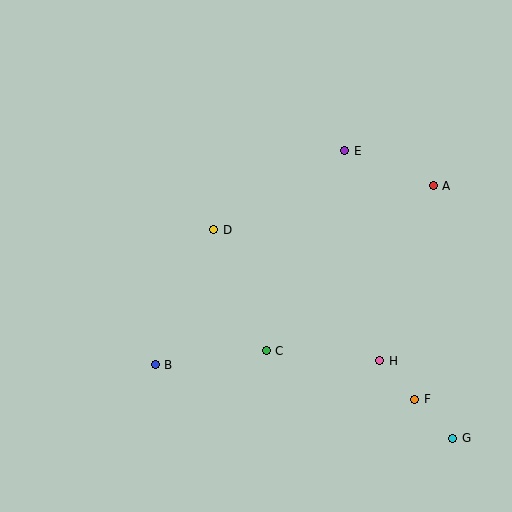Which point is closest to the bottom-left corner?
Point B is closest to the bottom-left corner.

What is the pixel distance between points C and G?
The distance between C and G is 206 pixels.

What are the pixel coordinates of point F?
Point F is at (414, 399).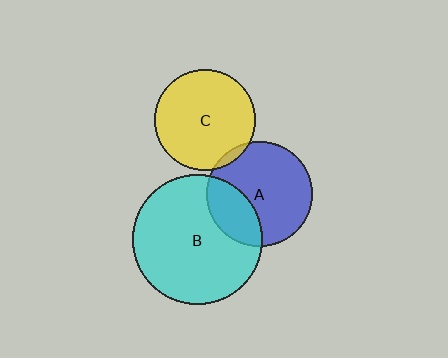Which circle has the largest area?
Circle B (cyan).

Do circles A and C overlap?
Yes.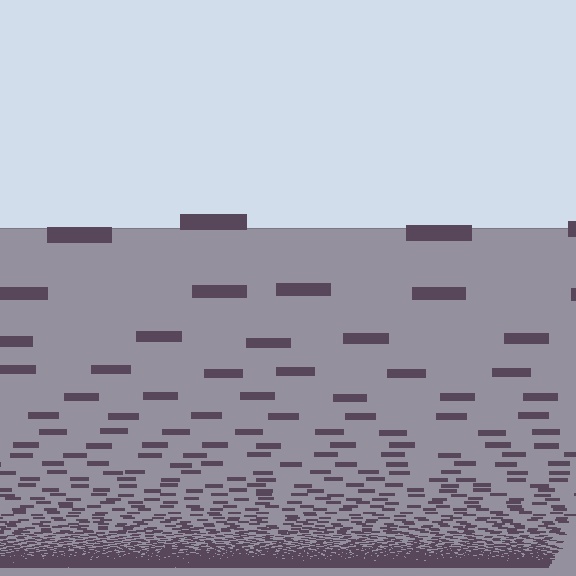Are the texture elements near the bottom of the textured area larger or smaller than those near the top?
Smaller. The gradient is inverted — elements near the bottom are smaller and denser.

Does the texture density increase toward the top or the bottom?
Density increases toward the bottom.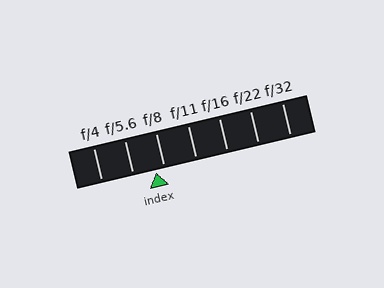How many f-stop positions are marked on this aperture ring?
There are 7 f-stop positions marked.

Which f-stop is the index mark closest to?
The index mark is closest to f/8.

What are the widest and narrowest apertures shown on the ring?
The widest aperture shown is f/4 and the narrowest is f/32.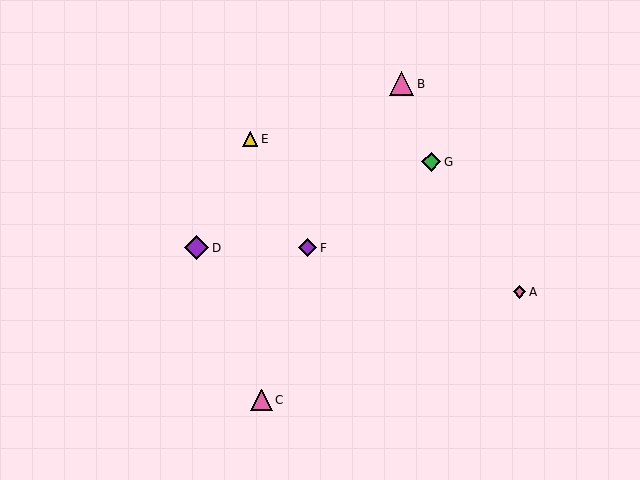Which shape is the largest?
The purple diamond (labeled D) is the largest.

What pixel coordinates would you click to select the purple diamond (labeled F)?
Click at (308, 248) to select the purple diamond F.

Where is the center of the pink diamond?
The center of the pink diamond is at (520, 292).